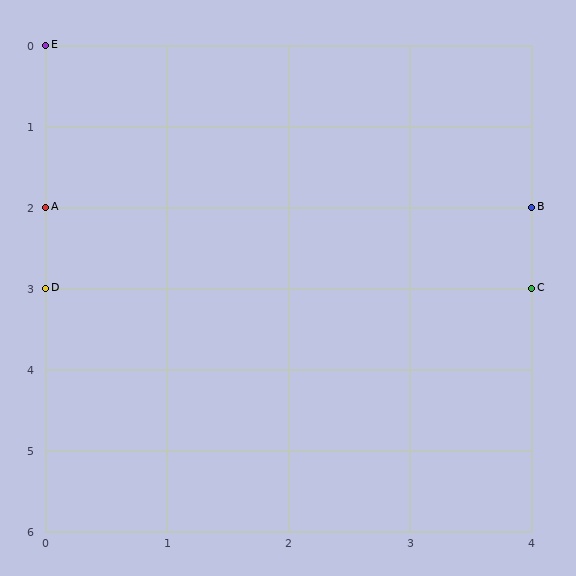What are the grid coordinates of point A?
Point A is at grid coordinates (0, 2).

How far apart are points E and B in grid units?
Points E and B are 4 columns and 2 rows apart (about 4.5 grid units diagonally).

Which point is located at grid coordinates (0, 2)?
Point A is at (0, 2).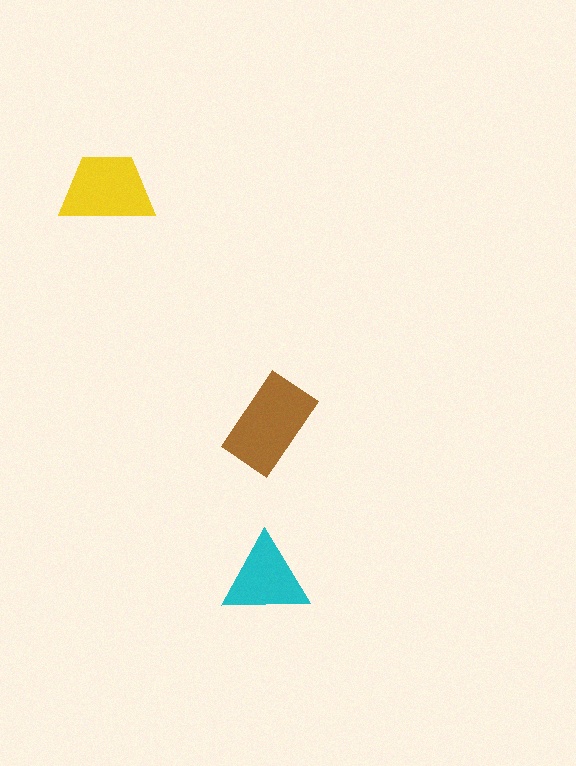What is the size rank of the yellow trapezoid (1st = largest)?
2nd.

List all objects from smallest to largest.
The cyan triangle, the yellow trapezoid, the brown rectangle.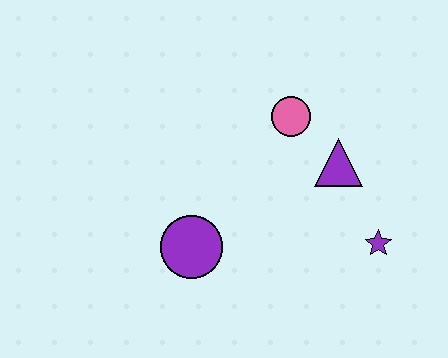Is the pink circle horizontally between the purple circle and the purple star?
Yes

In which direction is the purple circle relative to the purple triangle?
The purple circle is to the left of the purple triangle.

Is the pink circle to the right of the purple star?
No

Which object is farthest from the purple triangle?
The purple circle is farthest from the purple triangle.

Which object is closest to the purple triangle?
The pink circle is closest to the purple triangle.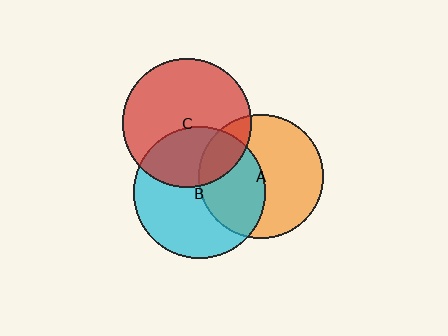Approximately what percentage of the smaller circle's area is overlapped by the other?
Approximately 40%.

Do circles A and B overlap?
Yes.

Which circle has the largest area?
Circle B (cyan).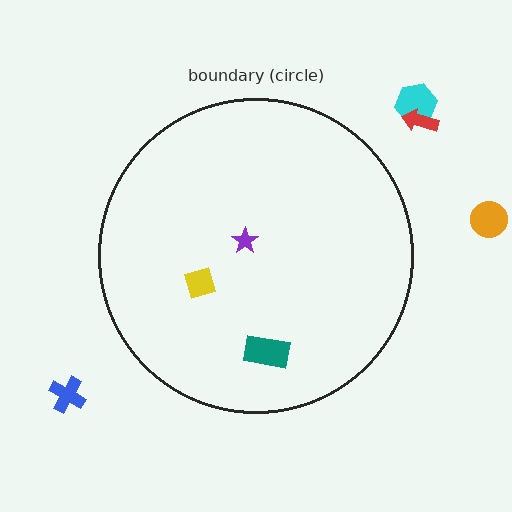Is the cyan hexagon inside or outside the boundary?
Outside.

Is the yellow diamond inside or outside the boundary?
Inside.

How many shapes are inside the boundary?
3 inside, 4 outside.